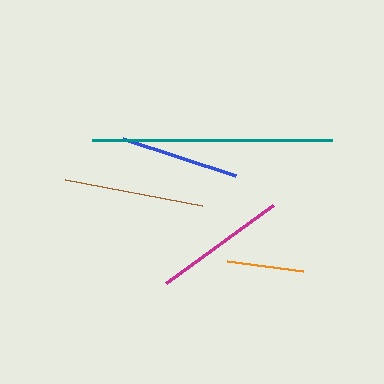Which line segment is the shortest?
The orange line is the shortest at approximately 76 pixels.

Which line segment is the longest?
The teal line is the longest at approximately 239 pixels.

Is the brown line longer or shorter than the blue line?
The brown line is longer than the blue line.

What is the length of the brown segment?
The brown segment is approximately 139 pixels long.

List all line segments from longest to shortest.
From longest to shortest: teal, brown, magenta, blue, orange.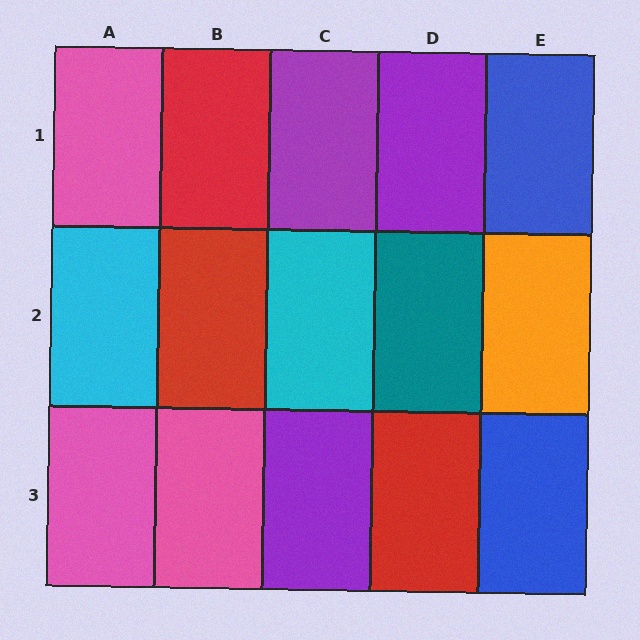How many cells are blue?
2 cells are blue.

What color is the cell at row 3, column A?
Pink.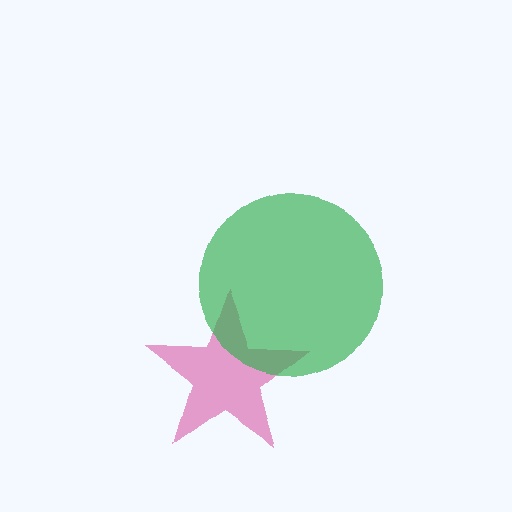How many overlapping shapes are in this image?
There are 2 overlapping shapes in the image.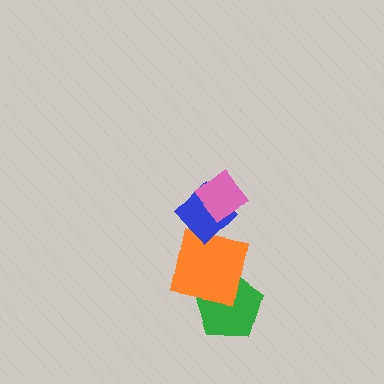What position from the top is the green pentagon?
The green pentagon is 4th from the top.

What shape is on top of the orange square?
The blue diamond is on top of the orange square.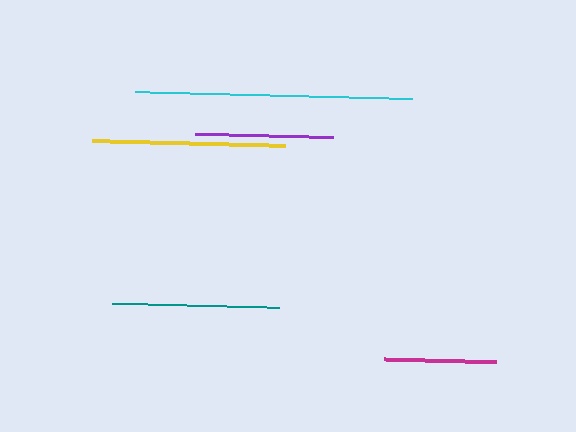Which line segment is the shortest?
The magenta line is the shortest at approximately 112 pixels.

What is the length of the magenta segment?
The magenta segment is approximately 112 pixels long.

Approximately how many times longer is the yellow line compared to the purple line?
The yellow line is approximately 1.4 times the length of the purple line.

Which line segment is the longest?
The cyan line is the longest at approximately 277 pixels.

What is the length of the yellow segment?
The yellow segment is approximately 193 pixels long.